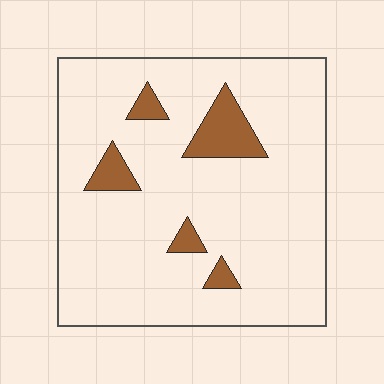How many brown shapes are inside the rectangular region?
5.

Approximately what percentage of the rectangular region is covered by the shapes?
Approximately 10%.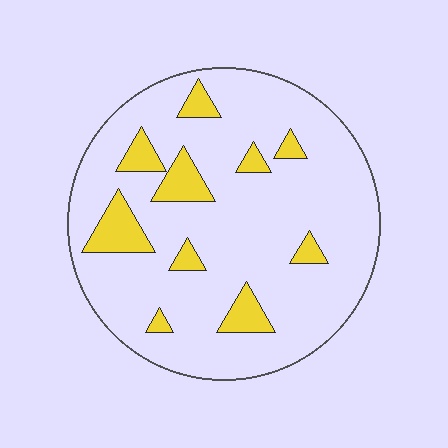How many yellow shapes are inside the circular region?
10.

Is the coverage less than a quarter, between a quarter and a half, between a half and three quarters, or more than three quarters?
Less than a quarter.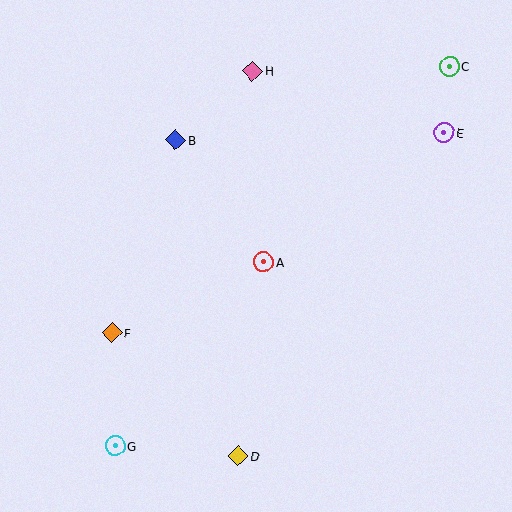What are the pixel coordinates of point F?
Point F is at (112, 333).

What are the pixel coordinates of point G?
Point G is at (115, 446).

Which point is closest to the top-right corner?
Point C is closest to the top-right corner.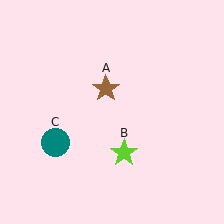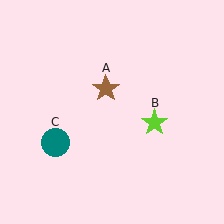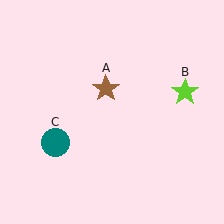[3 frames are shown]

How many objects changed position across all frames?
1 object changed position: lime star (object B).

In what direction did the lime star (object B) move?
The lime star (object B) moved up and to the right.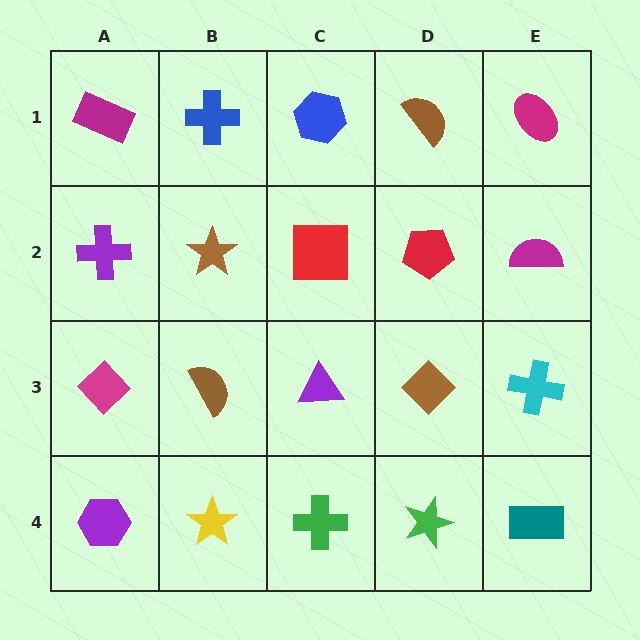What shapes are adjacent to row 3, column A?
A purple cross (row 2, column A), a purple hexagon (row 4, column A), a brown semicircle (row 3, column B).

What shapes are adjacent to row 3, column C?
A red square (row 2, column C), a green cross (row 4, column C), a brown semicircle (row 3, column B), a brown diamond (row 3, column D).